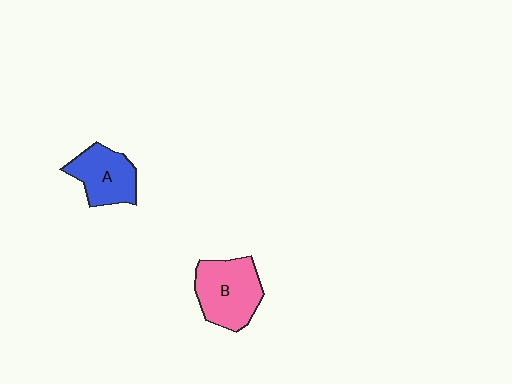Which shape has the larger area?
Shape B (pink).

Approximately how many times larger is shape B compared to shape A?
Approximately 1.3 times.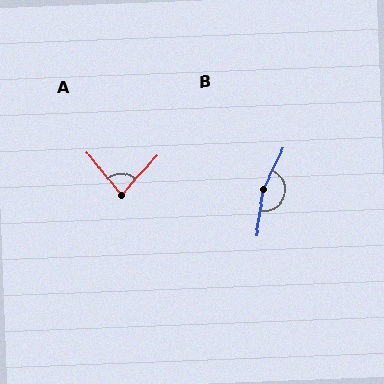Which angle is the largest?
B, at approximately 164 degrees.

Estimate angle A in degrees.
Approximately 81 degrees.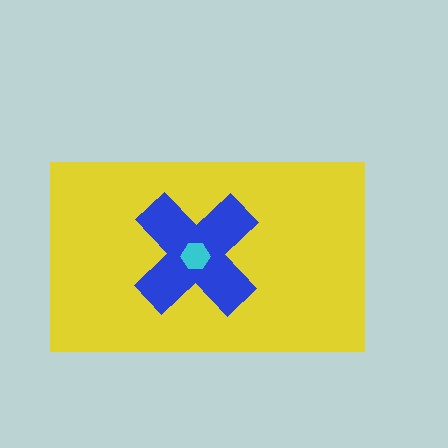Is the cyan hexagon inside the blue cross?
Yes.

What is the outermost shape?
The yellow rectangle.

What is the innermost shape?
The cyan hexagon.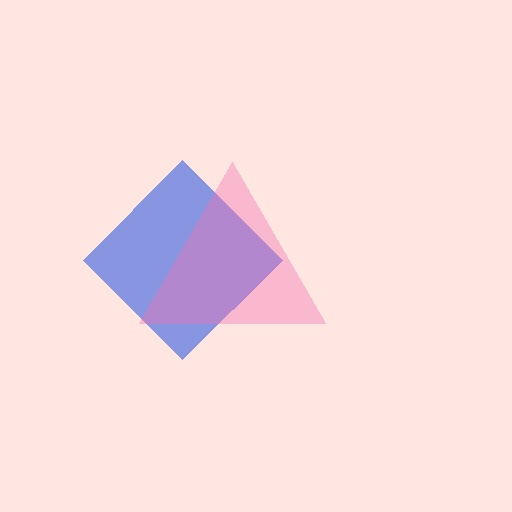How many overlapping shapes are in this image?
There are 2 overlapping shapes in the image.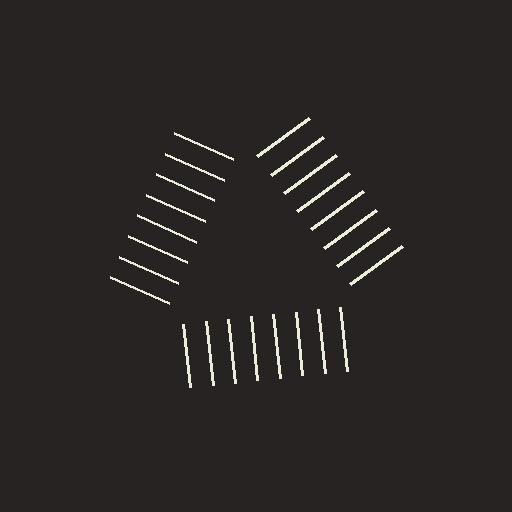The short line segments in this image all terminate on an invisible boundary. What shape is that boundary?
An illusory triangle — the line segments terminate on its edges but no continuous stroke is drawn.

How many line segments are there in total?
24 — 8 along each of the 3 edges.